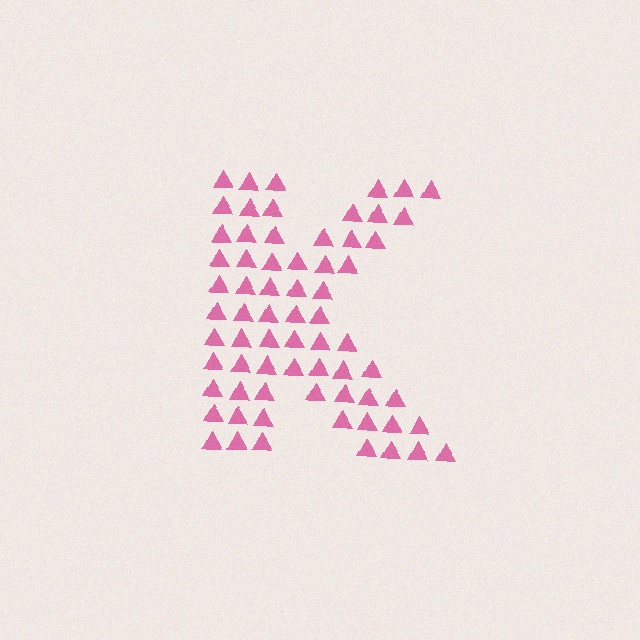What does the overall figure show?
The overall figure shows the letter K.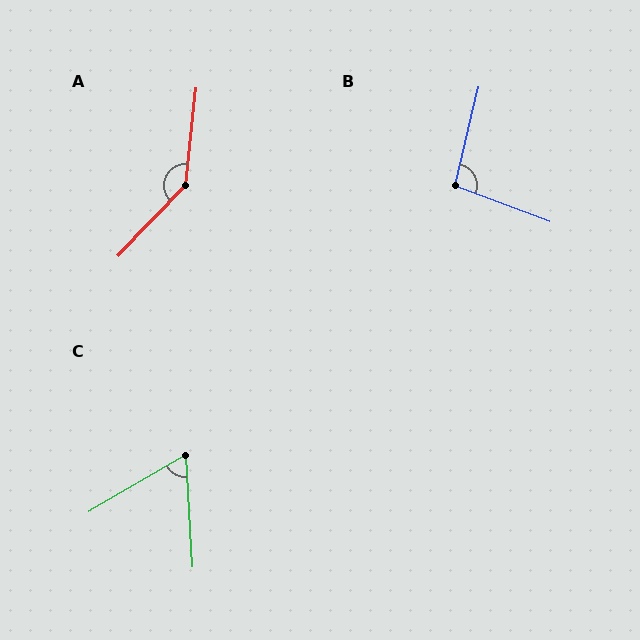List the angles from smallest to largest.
C (63°), B (97°), A (142°).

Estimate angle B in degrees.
Approximately 97 degrees.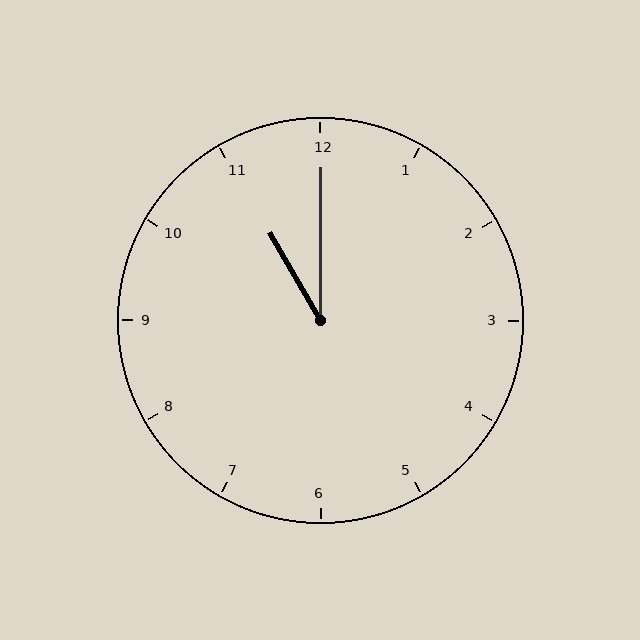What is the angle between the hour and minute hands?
Approximately 30 degrees.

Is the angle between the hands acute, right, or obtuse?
It is acute.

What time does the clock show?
11:00.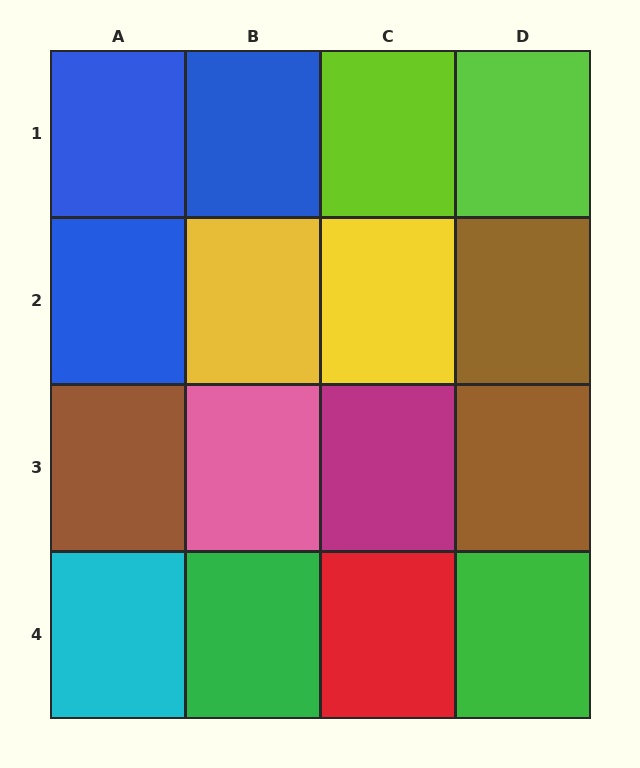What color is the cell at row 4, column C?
Red.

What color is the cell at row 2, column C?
Yellow.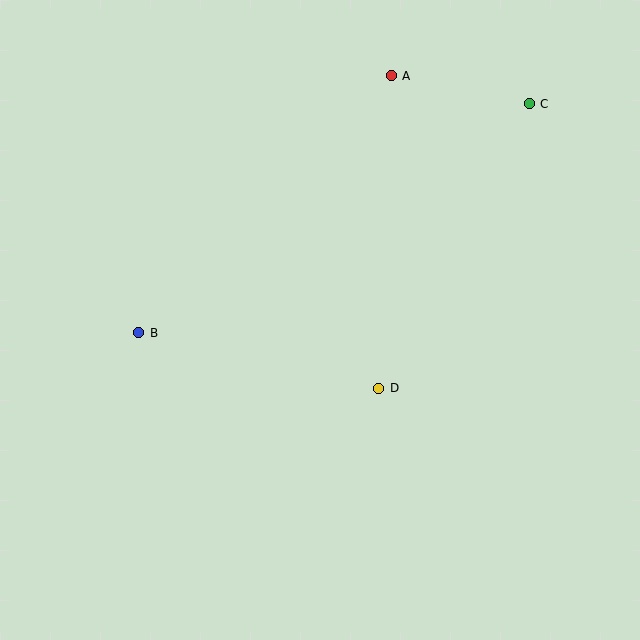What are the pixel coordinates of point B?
Point B is at (139, 333).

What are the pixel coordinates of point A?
Point A is at (392, 76).